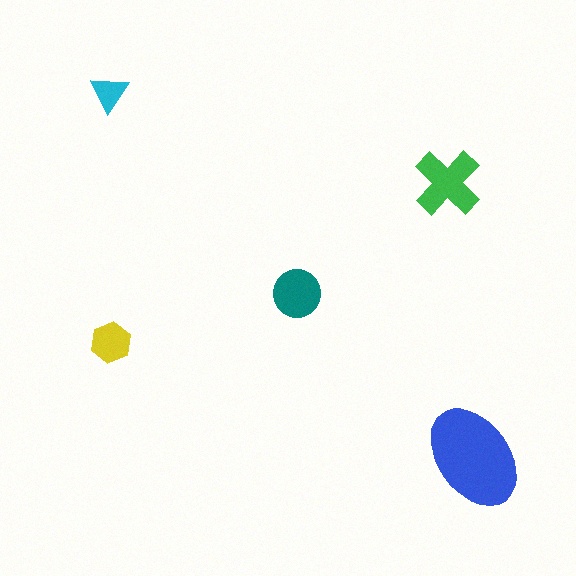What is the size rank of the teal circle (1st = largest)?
3rd.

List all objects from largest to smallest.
The blue ellipse, the green cross, the teal circle, the yellow hexagon, the cyan triangle.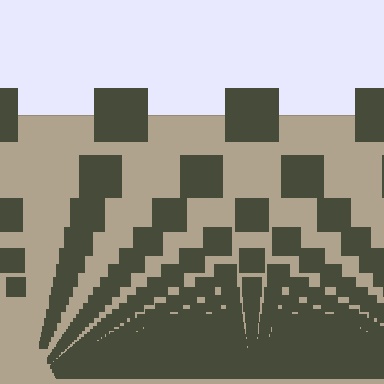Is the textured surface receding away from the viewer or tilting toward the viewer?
The surface appears to tilt toward the viewer. Texture elements get larger and sparser toward the top.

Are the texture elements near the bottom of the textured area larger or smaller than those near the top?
Smaller. The gradient is inverted — elements near the bottom are smaller and denser.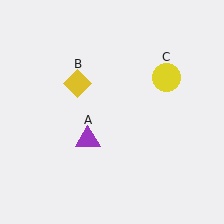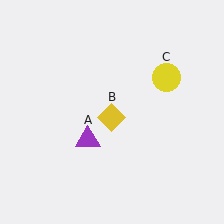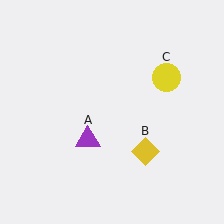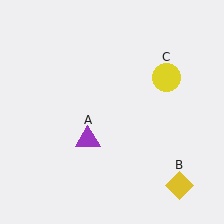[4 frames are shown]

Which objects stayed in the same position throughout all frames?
Purple triangle (object A) and yellow circle (object C) remained stationary.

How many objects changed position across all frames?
1 object changed position: yellow diamond (object B).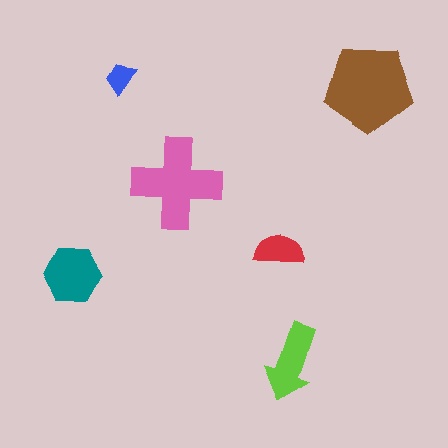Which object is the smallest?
The blue trapezoid.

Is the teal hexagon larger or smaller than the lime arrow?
Larger.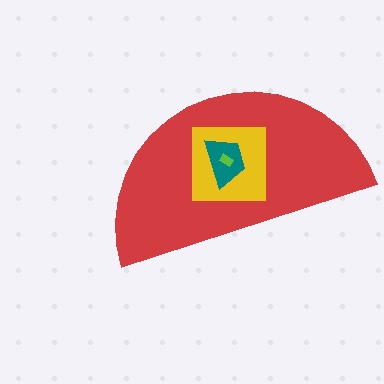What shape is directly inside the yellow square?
The teal trapezoid.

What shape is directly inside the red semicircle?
The yellow square.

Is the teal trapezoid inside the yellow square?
Yes.